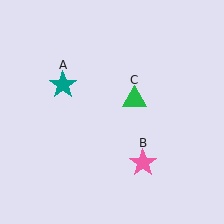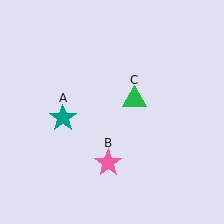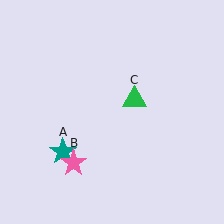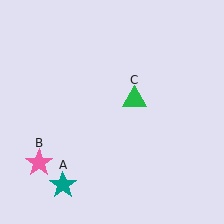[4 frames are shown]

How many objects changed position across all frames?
2 objects changed position: teal star (object A), pink star (object B).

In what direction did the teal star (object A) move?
The teal star (object A) moved down.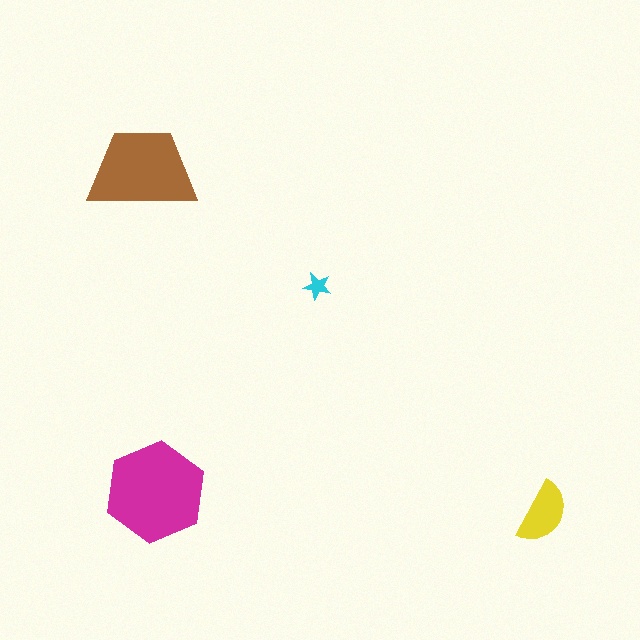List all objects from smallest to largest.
The cyan star, the yellow semicircle, the brown trapezoid, the magenta hexagon.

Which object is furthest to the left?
The brown trapezoid is leftmost.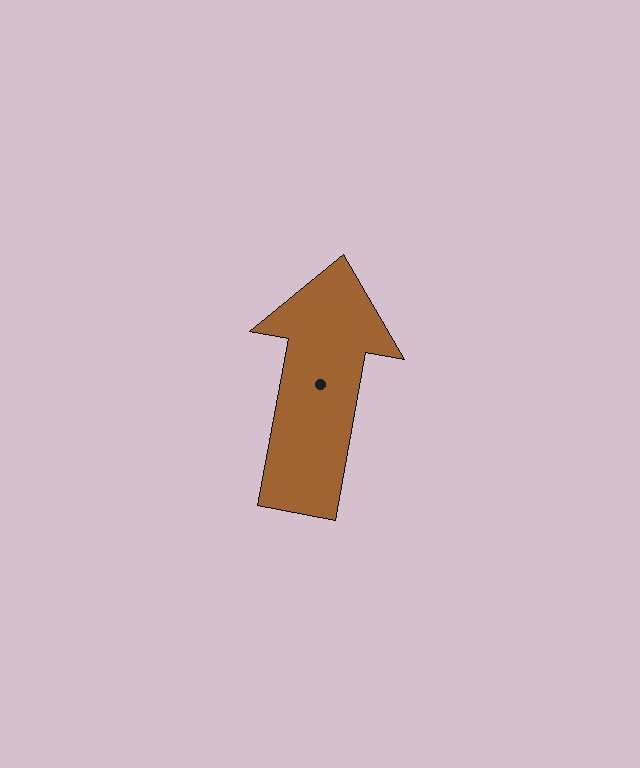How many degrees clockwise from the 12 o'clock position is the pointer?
Approximately 10 degrees.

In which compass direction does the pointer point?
North.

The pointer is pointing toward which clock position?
Roughly 12 o'clock.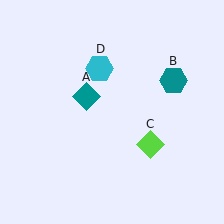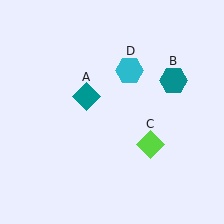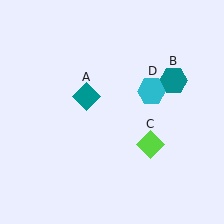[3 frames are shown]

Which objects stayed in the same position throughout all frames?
Teal diamond (object A) and teal hexagon (object B) and lime diamond (object C) remained stationary.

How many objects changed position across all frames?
1 object changed position: cyan hexagon (object D).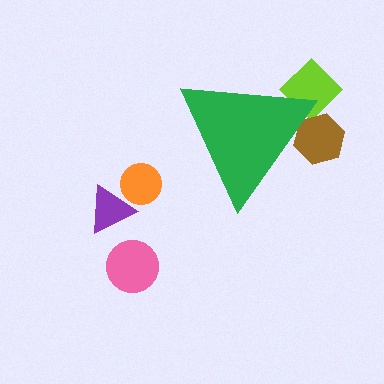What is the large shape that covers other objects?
A green triangle.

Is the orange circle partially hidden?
No, the orange circle is fully visible.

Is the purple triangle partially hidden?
No, the purple triangle is fully visible.